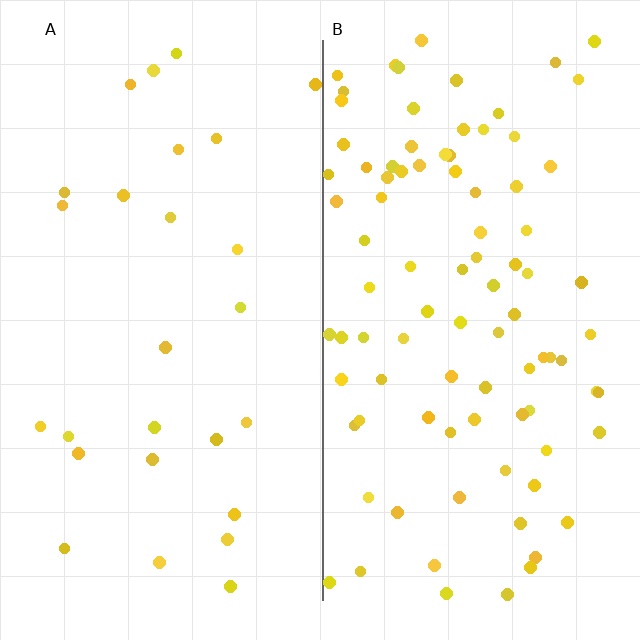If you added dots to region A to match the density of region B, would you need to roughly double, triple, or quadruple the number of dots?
Approximately triple.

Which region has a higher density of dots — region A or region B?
B (the right).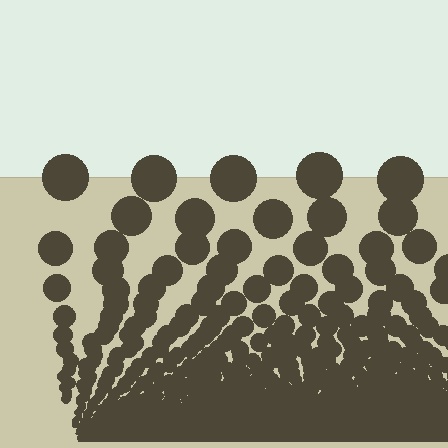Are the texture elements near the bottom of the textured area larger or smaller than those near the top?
Smaller. The gradient is inverted — elements near the bottom are smaller and denser.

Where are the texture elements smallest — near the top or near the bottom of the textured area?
Near the bottom.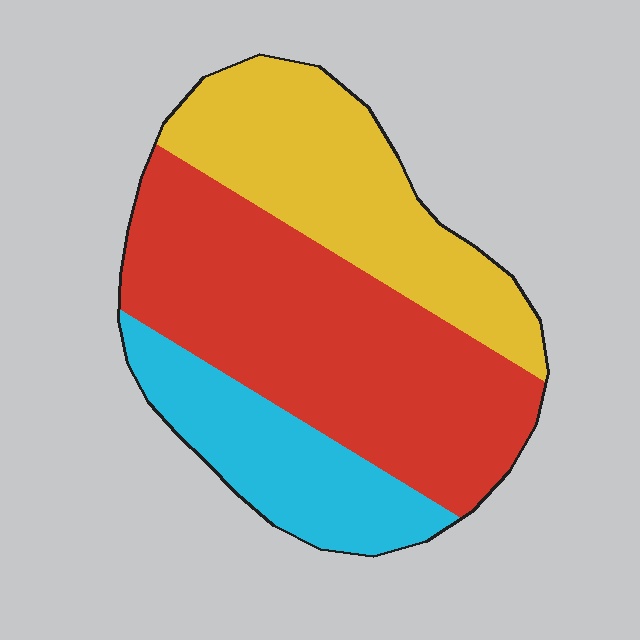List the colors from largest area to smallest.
From largest to smallest: red, yellow, cyan.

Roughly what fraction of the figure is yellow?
Yellow covers roughly 30% of the figure.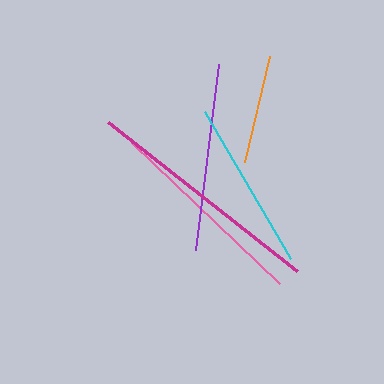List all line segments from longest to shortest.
From longest to shortest: magenta, pink, purple, cyan, orange.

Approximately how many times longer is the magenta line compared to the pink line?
The magenta line is approximately 1.2 times the length of the pink line.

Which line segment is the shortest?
The orange line is the shortest at approximately 109 pixels.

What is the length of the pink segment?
The pink segment is approximately 204 pixels long.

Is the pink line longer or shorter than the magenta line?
The magenta line is longer than the pink line.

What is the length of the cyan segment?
The cyan segment is approximately 170 pixels long.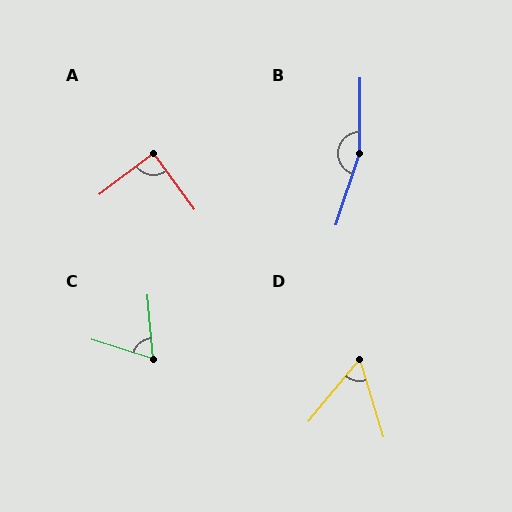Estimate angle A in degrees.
Approximately 89 degrees.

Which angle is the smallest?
D, at approximately 56 degrees.